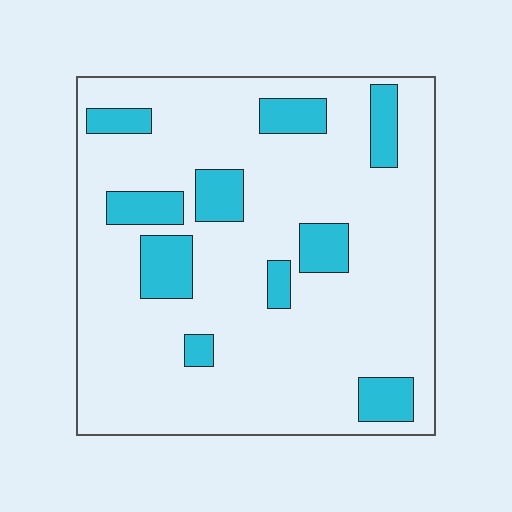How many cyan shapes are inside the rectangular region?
10.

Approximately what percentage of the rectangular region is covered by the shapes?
Approximately 15%.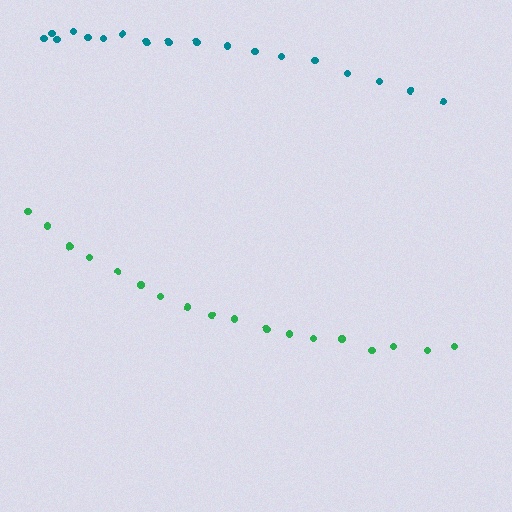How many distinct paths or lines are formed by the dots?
There are 2 distinct paths.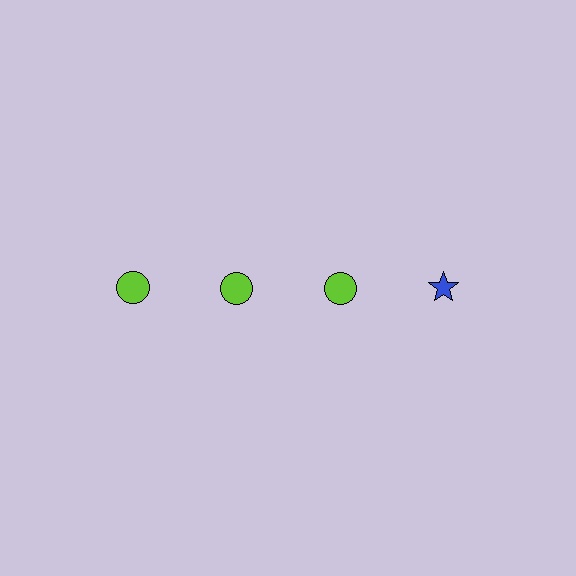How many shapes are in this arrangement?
There are 4 shapes arranged in a grid pattern.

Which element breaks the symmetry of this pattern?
The blue star in the top row, second from right column breaks the symmetry. All other shapes are lime circles.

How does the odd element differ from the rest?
It differs in both color (blue instead of lime) and shape (star instead of circle).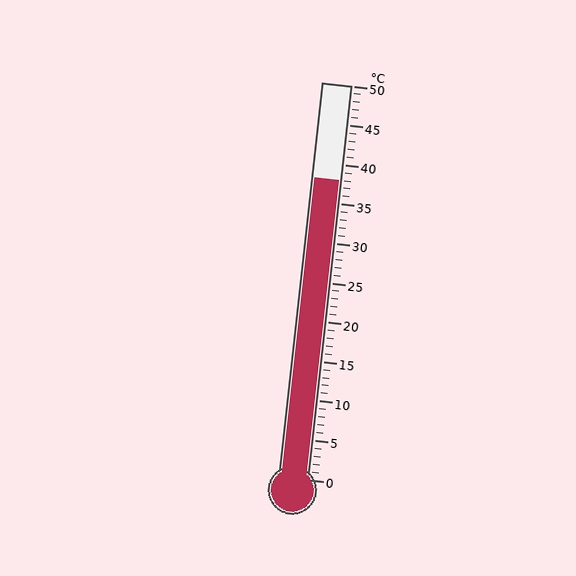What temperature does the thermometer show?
The thermometer shows approximately 38°C.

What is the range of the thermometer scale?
The thermometer scale ranges from 0°C to 50°C.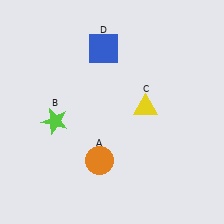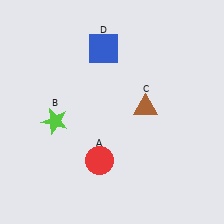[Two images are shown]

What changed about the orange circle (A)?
In Image 1, A is orange. In Image 2, it changed to red.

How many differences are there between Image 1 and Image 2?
There are 2 differences between the two images.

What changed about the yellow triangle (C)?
In Image 1, C is yellow. In Image 2, it changed to brown.